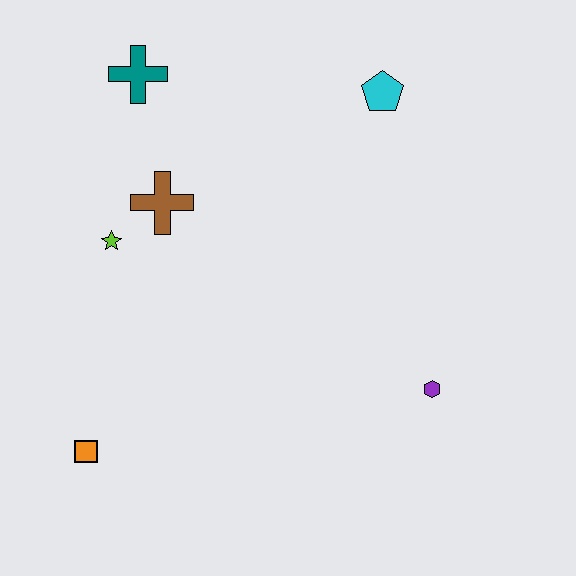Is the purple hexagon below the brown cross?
Yes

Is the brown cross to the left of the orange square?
No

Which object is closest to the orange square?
The lime star is closest to the orange square.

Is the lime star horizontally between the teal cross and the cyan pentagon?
No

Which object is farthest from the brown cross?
The purple hexagon is farthest from the brown cross.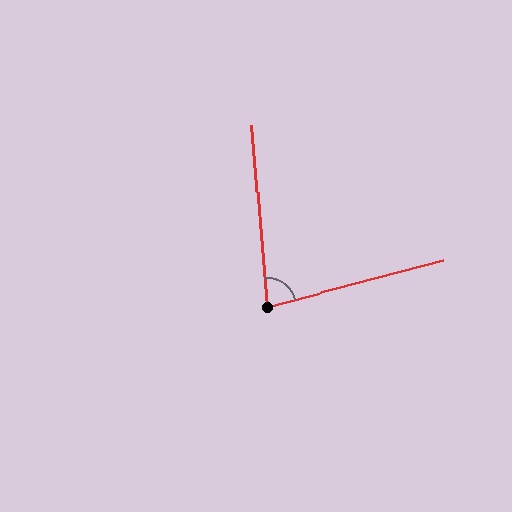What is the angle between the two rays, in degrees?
Approximately 80 degrees.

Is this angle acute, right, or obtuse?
It is acute.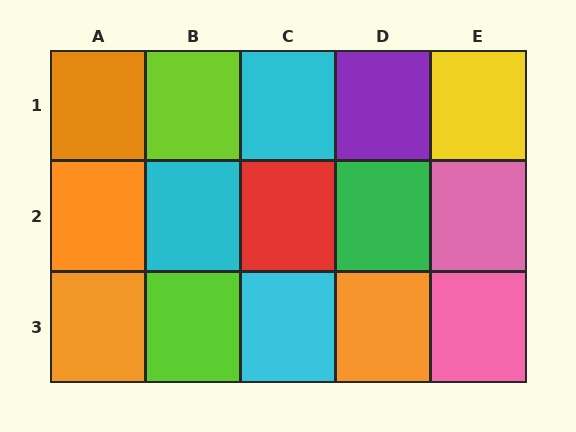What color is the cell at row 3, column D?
Orange.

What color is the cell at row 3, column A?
Orange.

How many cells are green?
1 cell is green.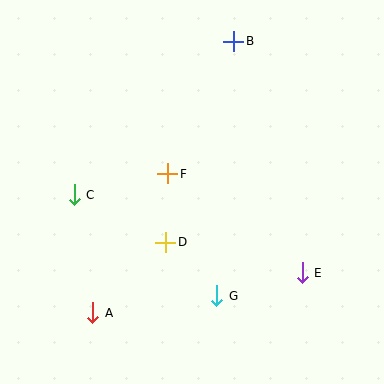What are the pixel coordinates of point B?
Point B is at (234, 41).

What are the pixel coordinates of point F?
Point F is at (168, 174).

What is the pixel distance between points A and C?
The distance between A and C is 120 pixels.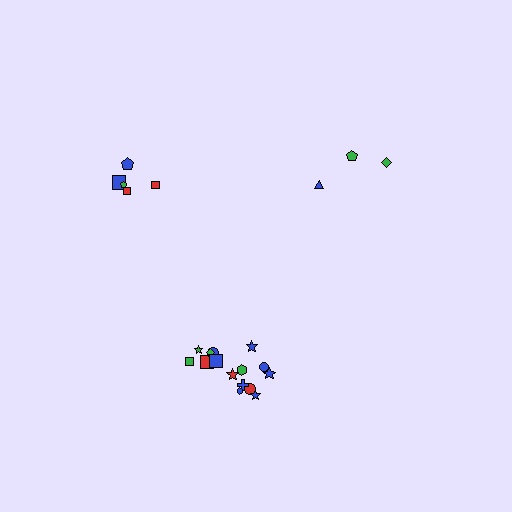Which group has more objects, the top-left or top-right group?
The top-left group.